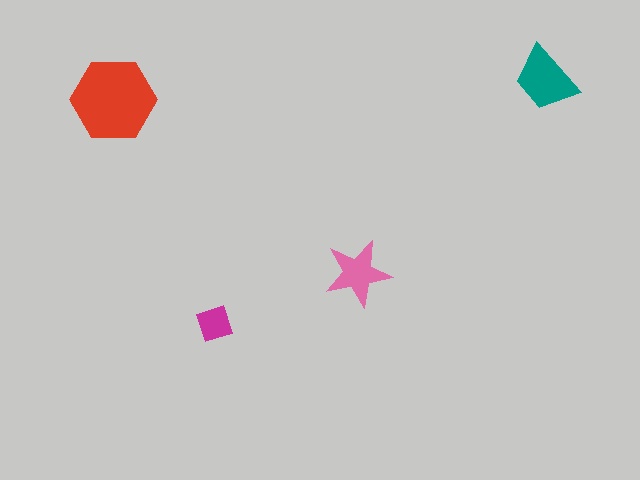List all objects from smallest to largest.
The magenta square, the pink star, the teal trapezoid, the red hexagon.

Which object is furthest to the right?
The teal trapezoid is rightmost.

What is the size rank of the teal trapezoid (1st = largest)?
2nd.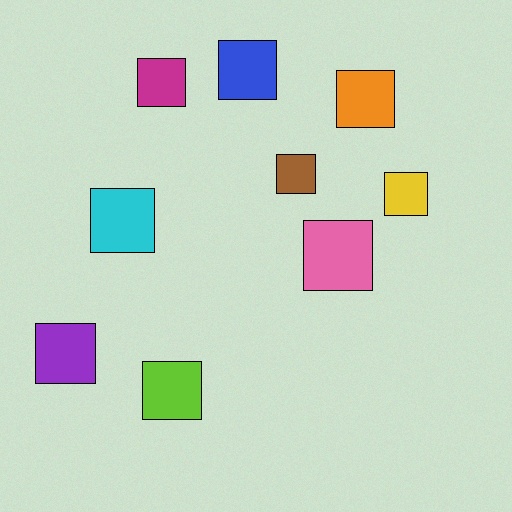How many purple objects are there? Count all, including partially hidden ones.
There is 1 purple object.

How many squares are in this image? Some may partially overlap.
There are 9 squares.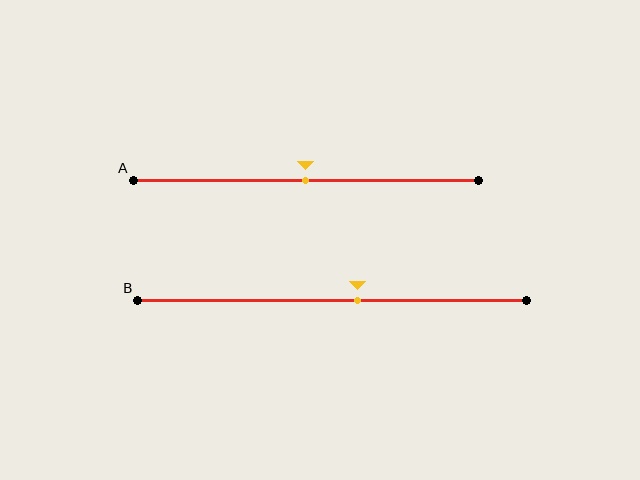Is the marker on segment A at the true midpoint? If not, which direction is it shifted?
Yes, the marker on segment A is at the true midpoint.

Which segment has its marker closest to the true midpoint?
Segment A has its marker closest to the true midpoint.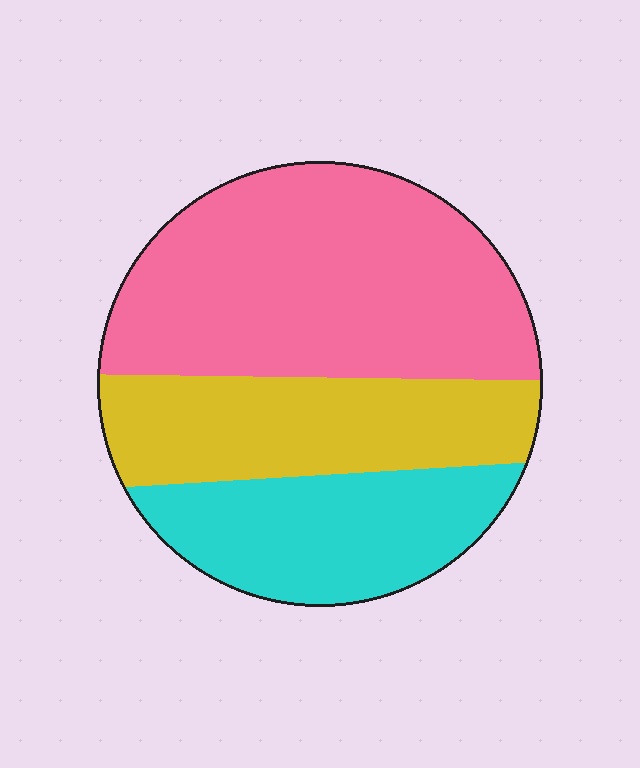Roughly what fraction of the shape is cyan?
Cyan takes up less than a quarter of the shape.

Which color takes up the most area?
Pink, at roughly 50%.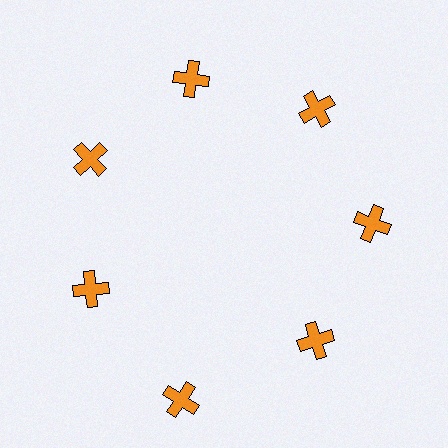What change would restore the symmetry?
The symmetry would be restored by moving it inward, back onto the ring so that all 7 crosses sit at equal angles and equal distance from the center.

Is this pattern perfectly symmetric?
No. The 7 orange crosses are arranged in a ring, but one element near the 6 o'clock position is pushed outward from the center, breaking the 7-fold rotational symmetry.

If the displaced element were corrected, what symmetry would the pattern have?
It would have 7-fold rotational symmetry — the pattern would map onto itself every 51 degrees.